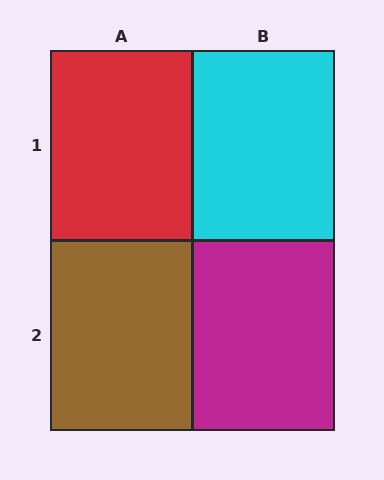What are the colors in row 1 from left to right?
Red, cyan.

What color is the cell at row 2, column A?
Brown.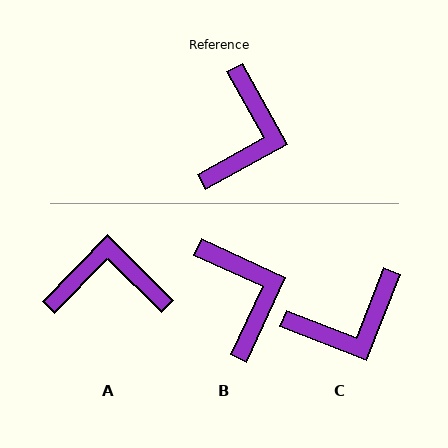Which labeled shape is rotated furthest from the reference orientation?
A, about 107 degrees away.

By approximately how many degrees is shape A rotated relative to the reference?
Approximately 107 degrees counter-clockwise.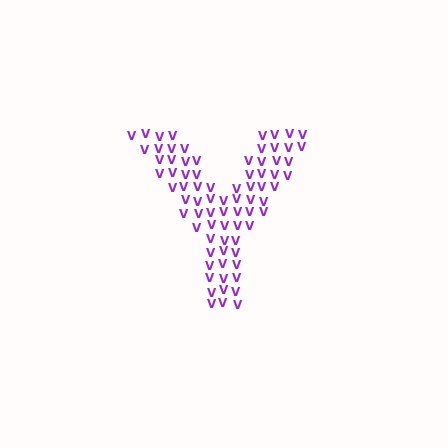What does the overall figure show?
The overall figure shows the letter Y.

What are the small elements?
The small elements are letter V's.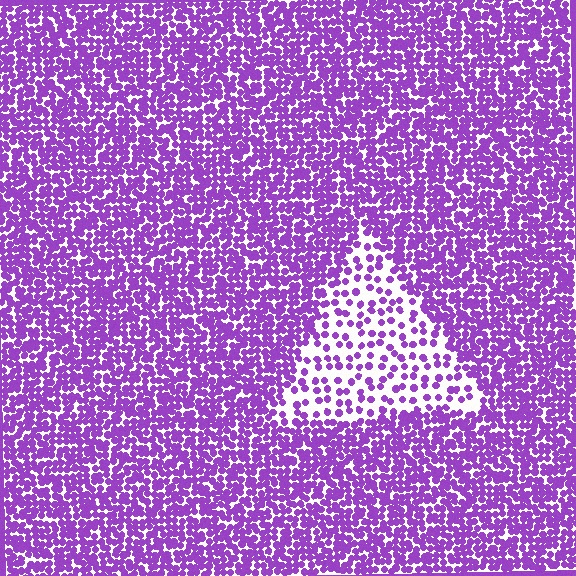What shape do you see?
I see a triangle.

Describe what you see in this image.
The image contains small purple elements arranged at two different densities. A triangle-shaped region is visible where the elements are less densely packed than the surrounding area.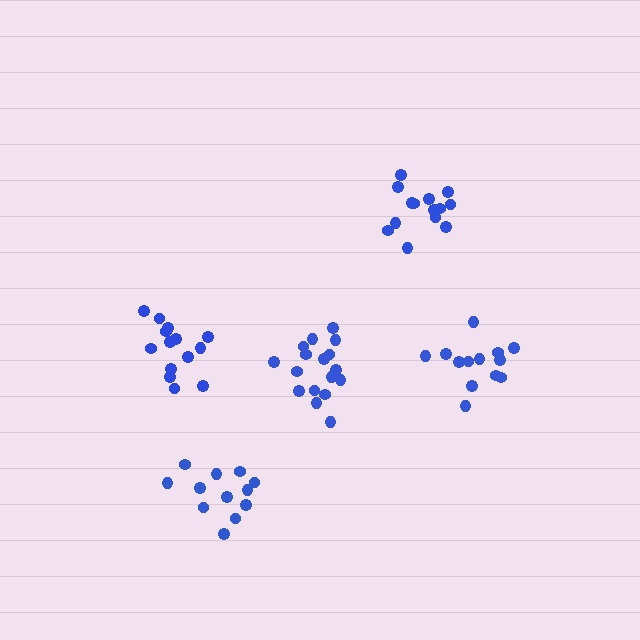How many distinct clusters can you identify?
There are 5 distinct clusters.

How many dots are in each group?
Group 1: 12 dots, Group 2: 14 dots, Group 3: 17 dots, Group 4: 13 dots, Group 5: 14 dots (70 total).